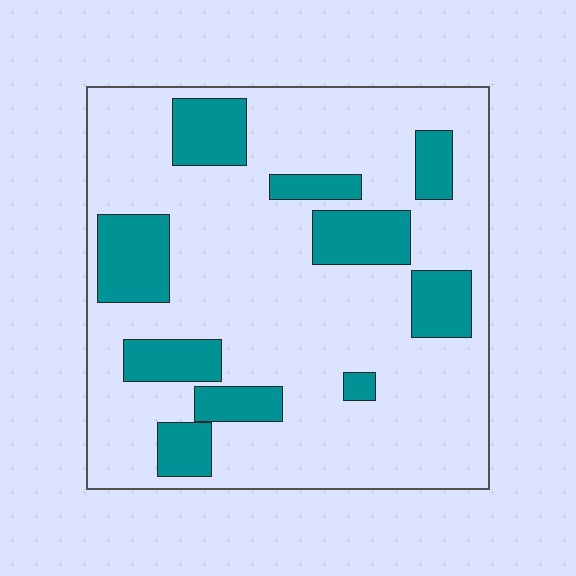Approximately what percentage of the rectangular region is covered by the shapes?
Approximately 25%.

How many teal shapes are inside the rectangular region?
10.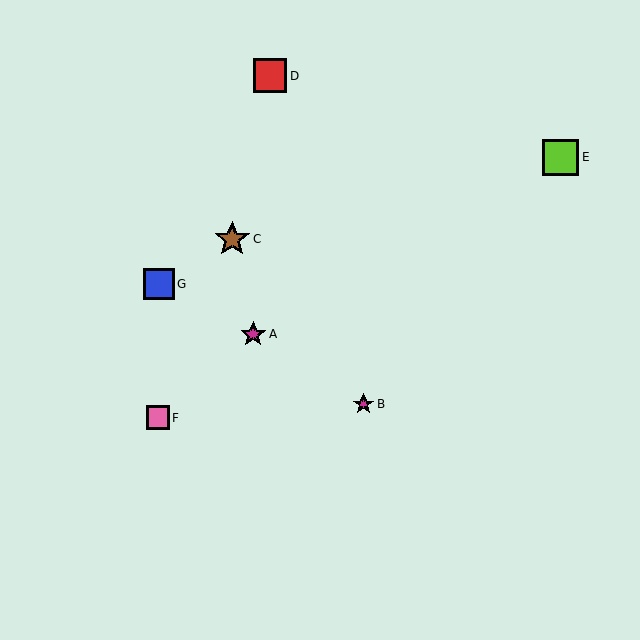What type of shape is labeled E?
Shape E is a lime square.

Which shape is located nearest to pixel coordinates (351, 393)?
The magenta star (labeled B) at (363, 404) is nearest to that location.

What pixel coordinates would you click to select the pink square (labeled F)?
Click at (158, 418) to select the pink square F.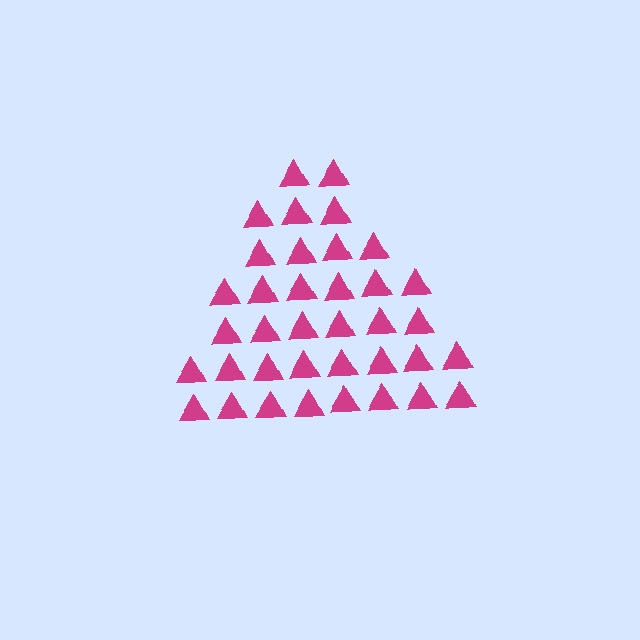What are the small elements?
The small elements are triangles.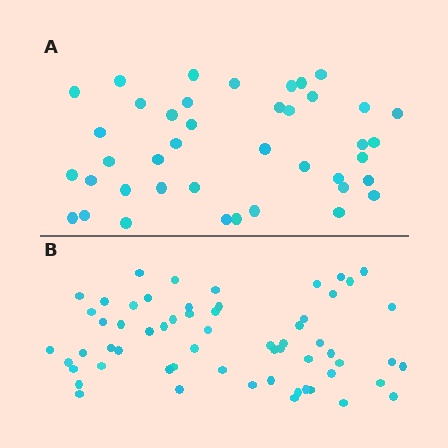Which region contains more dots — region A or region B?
Region B (the bottom region) has more dots.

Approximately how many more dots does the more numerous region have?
Region B has approximately 20 more dots than region A.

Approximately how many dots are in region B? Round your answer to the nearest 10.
About 60 dots.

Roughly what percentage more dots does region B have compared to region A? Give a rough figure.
About 45% more.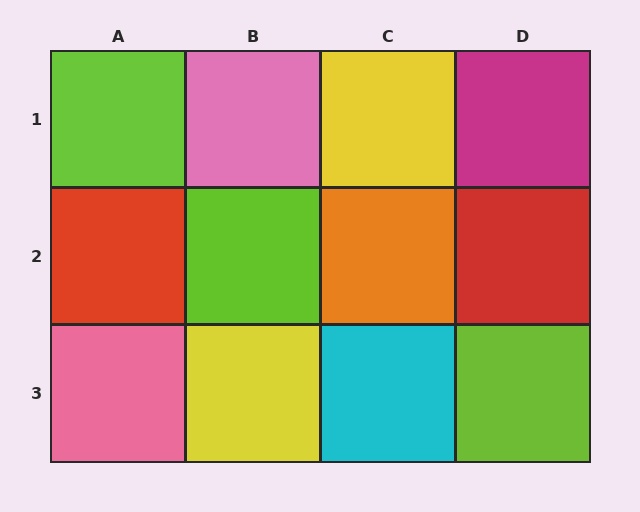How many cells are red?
2 cells are red.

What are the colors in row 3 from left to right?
Pink, yellow, cyan, lime.